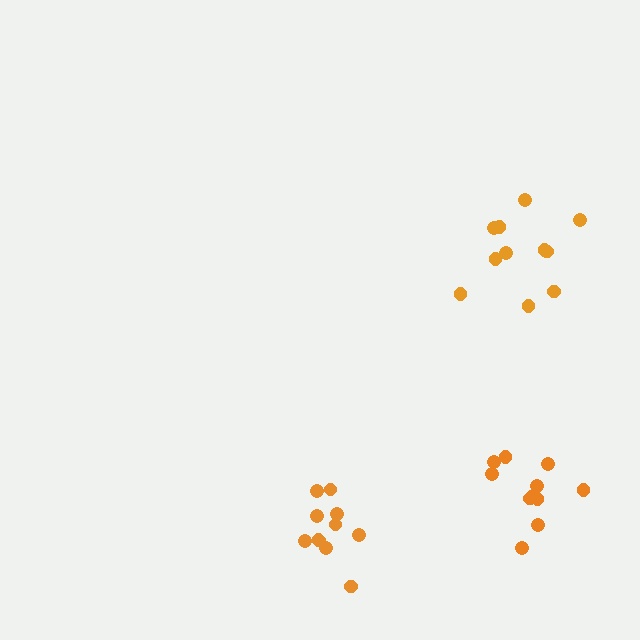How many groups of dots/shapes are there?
There are 3 groups.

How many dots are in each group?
Group 1: 11 dots, Group 2: 12 dots, Group 3: 11 dots (34 total).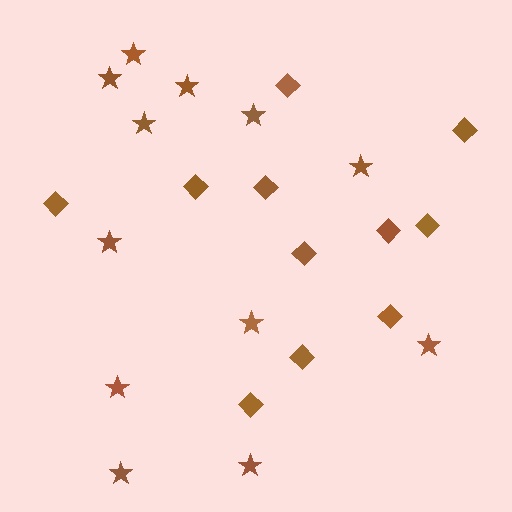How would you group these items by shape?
There are 2 groups: one group of stars (12) and one group of diamonds (11).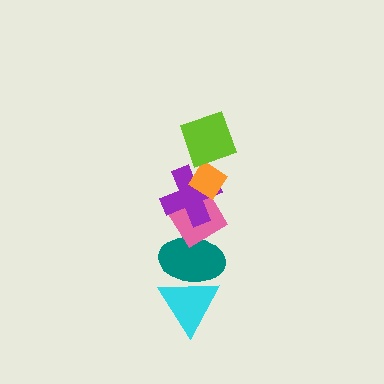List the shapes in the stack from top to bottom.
From top to bottom: the lime square, the orange diamond, the purple cross, the pink diamond, the teal ellipse, the cyan triangle.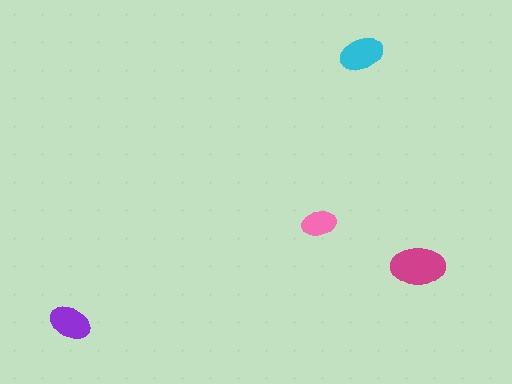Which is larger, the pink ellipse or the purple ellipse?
The purple one.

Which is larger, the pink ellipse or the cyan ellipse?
The cyan one.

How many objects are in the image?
There are 4 objects in the image.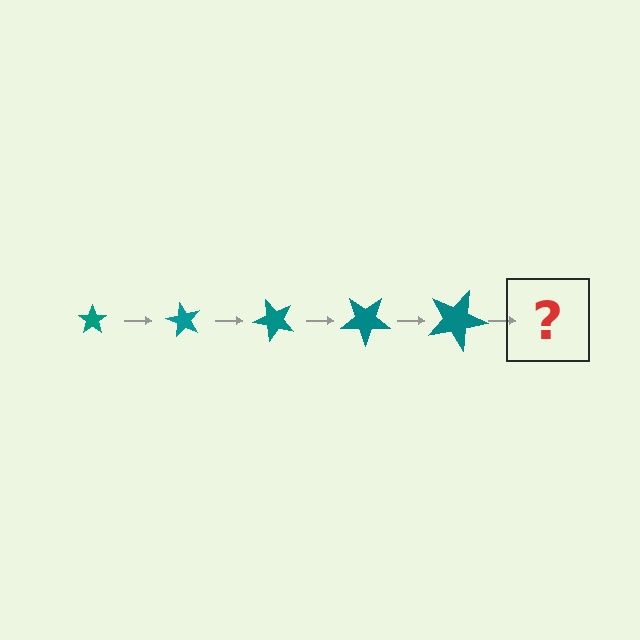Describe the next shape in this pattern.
It should be a star, larger than the previous one and rotated 300 degrees from the start.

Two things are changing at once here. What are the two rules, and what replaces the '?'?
The two rules are that the star grows larger each step and it rotates 60 degrees each step. The '?' should be a star, larger than the previous one and rotated 300 degrees from the start.